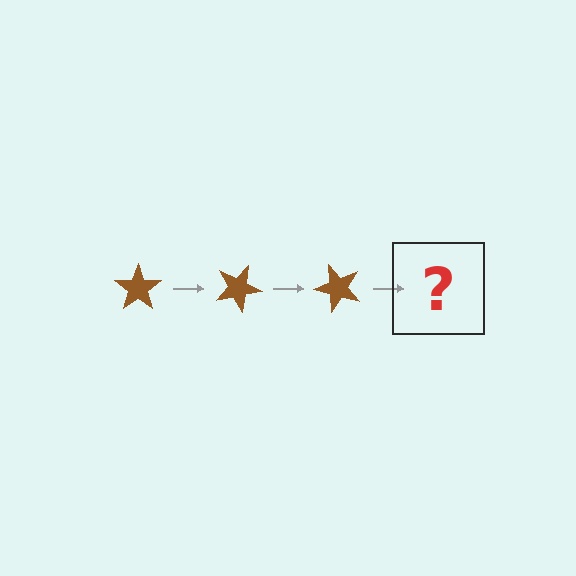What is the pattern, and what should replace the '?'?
The pattern is that the star rotates 25 degrees each step. The '?' should be a brown star rotated 75 degrees.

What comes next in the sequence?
The next element should be a brown star rotated 75 degrees.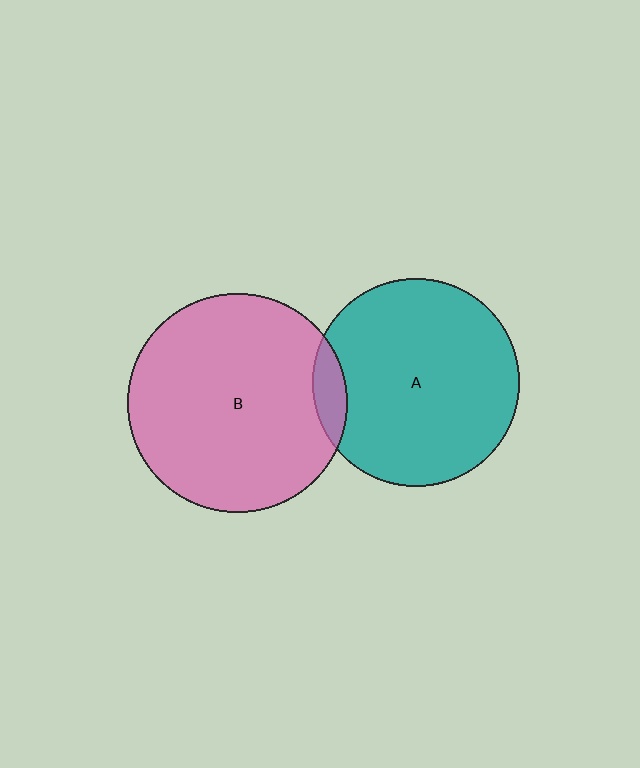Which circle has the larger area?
Circle B (pink).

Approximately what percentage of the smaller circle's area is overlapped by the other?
Approximately 10%.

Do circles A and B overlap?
Yes.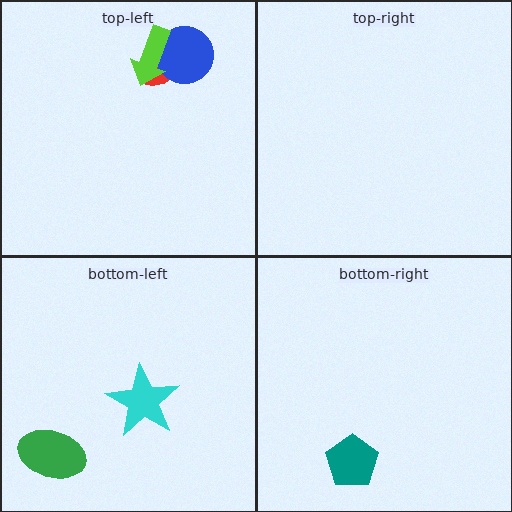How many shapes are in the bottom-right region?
1.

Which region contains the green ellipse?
The bottom-left region.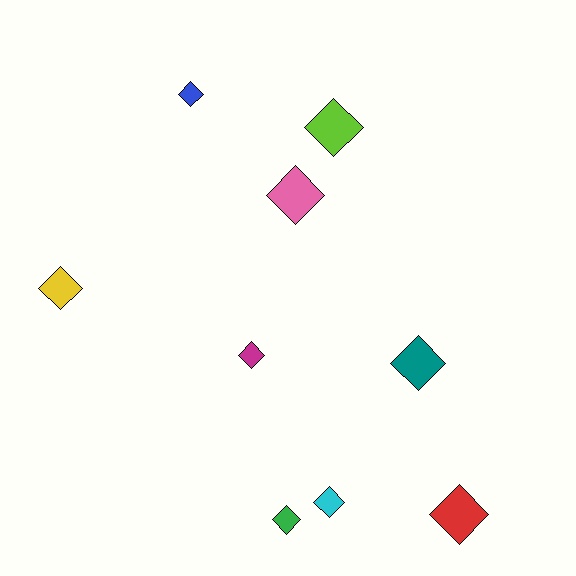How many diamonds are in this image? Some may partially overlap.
There are 9 diamonds.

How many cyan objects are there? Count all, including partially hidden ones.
There is 1 cyan object.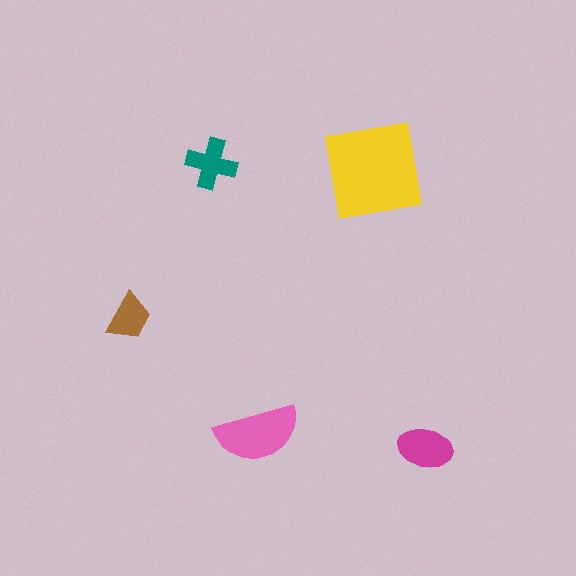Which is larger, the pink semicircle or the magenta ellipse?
The pink semicircle.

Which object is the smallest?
The brown trapezoid.